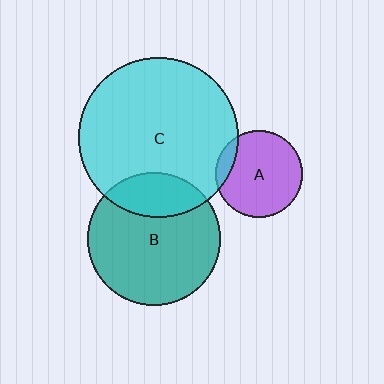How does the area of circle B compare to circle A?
Approximately 2.3 times.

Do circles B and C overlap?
Yes.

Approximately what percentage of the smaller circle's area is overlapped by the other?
Approximately 25%.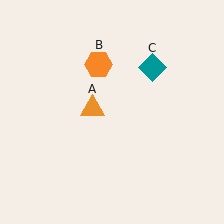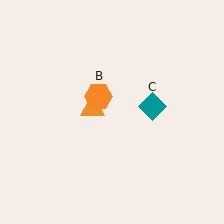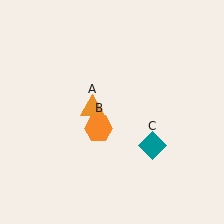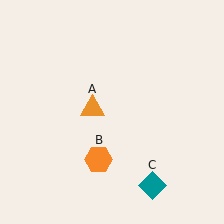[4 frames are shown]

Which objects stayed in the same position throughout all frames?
Orange triangle (object A) remained stationary.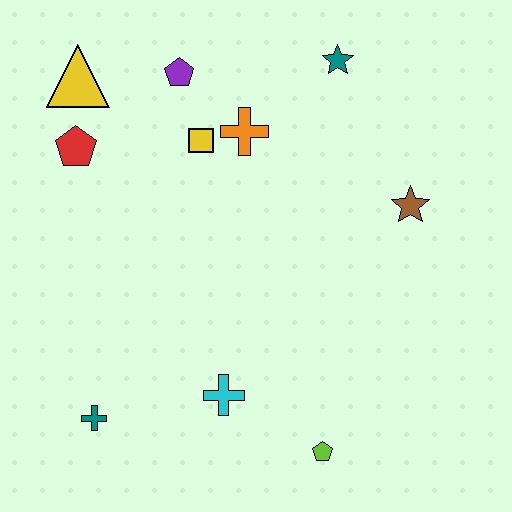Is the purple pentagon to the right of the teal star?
No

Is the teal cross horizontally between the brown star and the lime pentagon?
No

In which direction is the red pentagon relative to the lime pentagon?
The red pentagon is above the lime pentagon.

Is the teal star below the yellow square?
No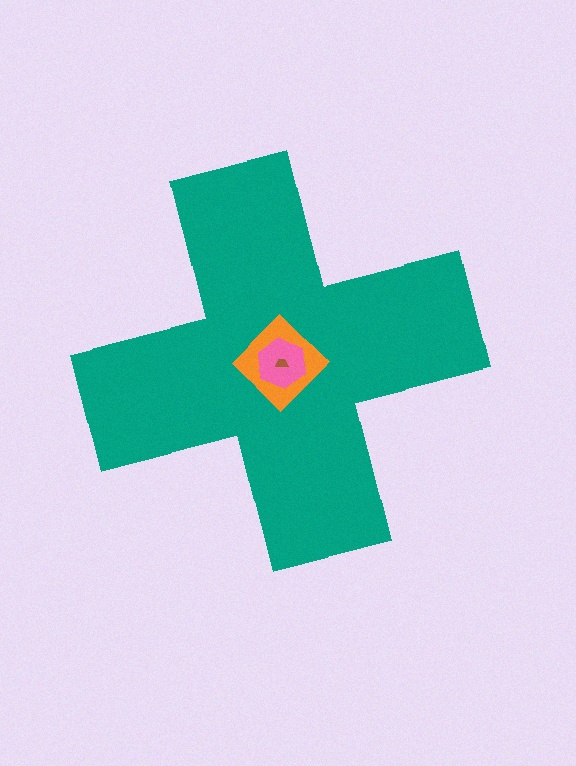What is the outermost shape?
The teal cross.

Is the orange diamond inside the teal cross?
Yes.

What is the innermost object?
The brown trapezoid.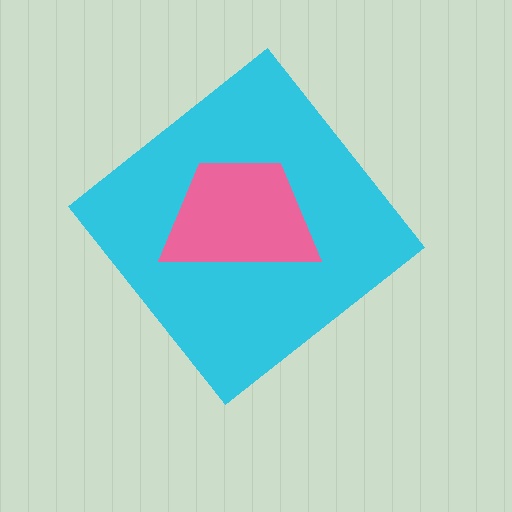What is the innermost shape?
The pink trapezoid.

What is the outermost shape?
The cyan diamond.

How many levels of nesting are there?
2.